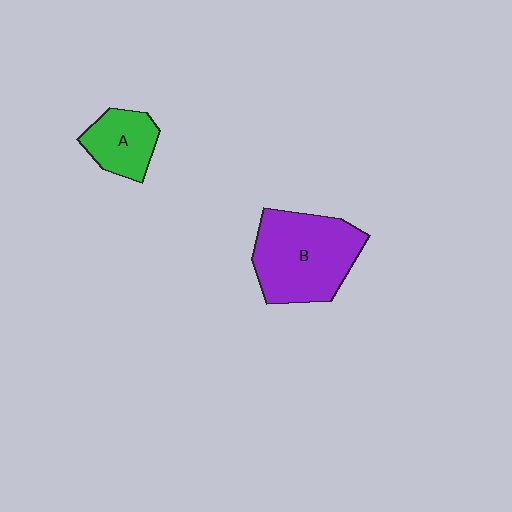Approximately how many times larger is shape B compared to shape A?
Approximately 2.1 times.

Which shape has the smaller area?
Shape A (green).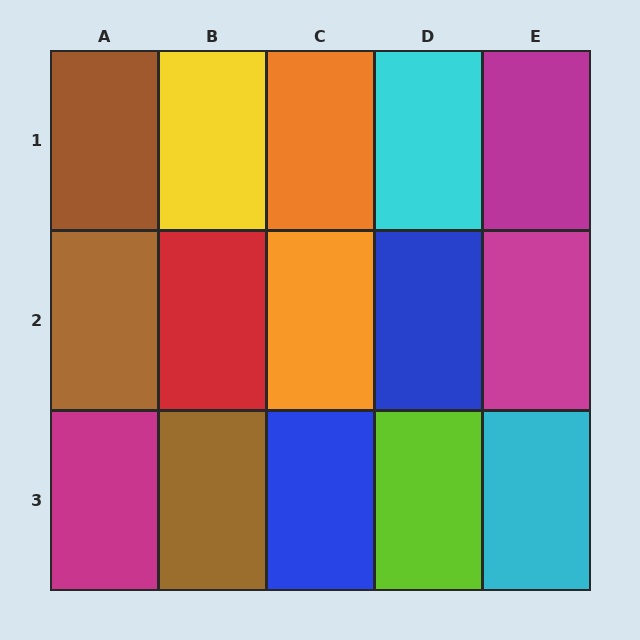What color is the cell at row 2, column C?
Orange.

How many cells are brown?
3 cells are brown.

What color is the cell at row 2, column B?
Red.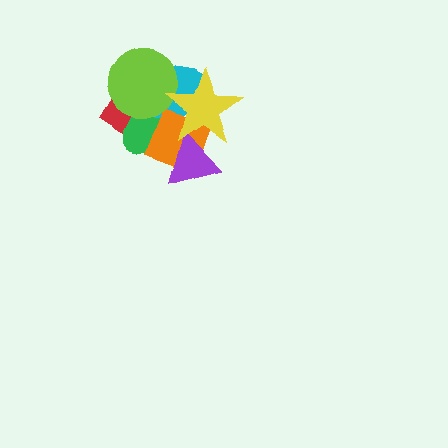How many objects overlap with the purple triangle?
3 objects overlap with the purple triangle.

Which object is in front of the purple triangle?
The yellow star is in front of the purple triangle.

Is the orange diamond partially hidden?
Yes, it is partially covered by another shape.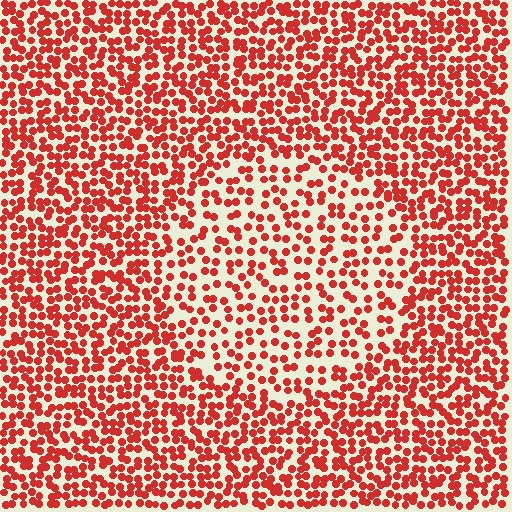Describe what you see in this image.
The image contains small red elements arranged at two different densities. A circle-shaped region is visible where the elements are less densely packed than the surrounding area.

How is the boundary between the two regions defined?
The boundary is defined by a change in element density (approximately 1.7x ratio). All elements are the same color, size, and shape.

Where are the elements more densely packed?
The elements are more densely packed outside the circle boundary.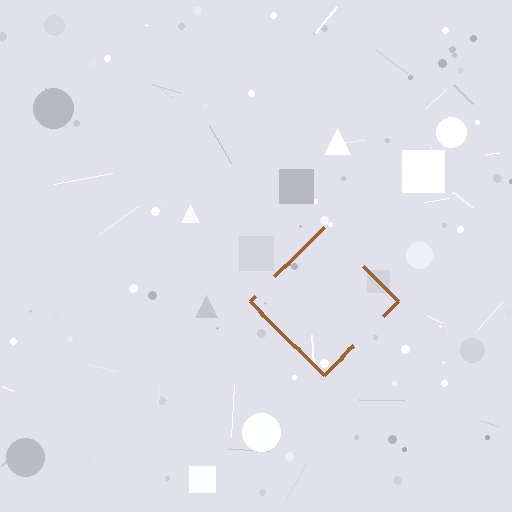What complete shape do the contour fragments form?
The contour fragments form a diamond.